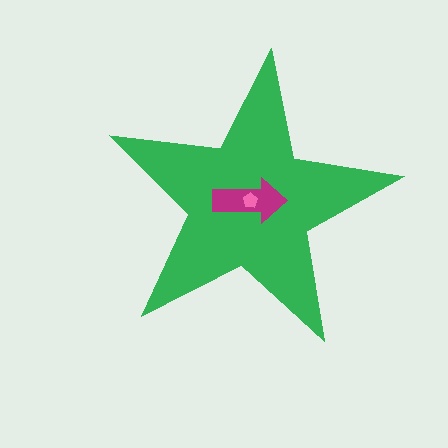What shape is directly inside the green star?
The magenta arrow.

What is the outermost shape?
The green star.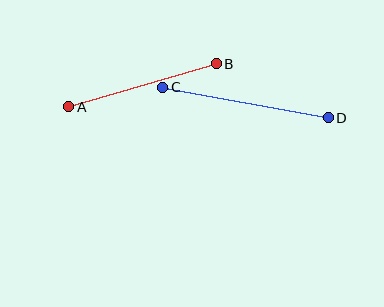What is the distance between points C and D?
The distance is approximately 168 pixels.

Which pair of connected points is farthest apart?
Points C and D are farthest apart.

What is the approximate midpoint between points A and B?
The midpoint is at approximately (143, 85) pixels.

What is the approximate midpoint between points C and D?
The midpoint is at approximately (245, 103) pixels.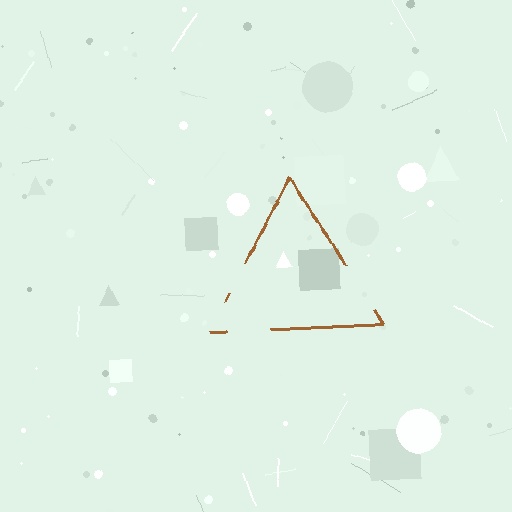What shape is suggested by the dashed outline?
The dashed outline suggests a triangle.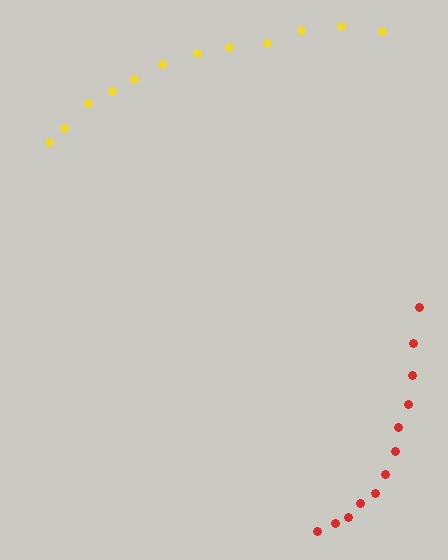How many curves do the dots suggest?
There are 2 distinct paths.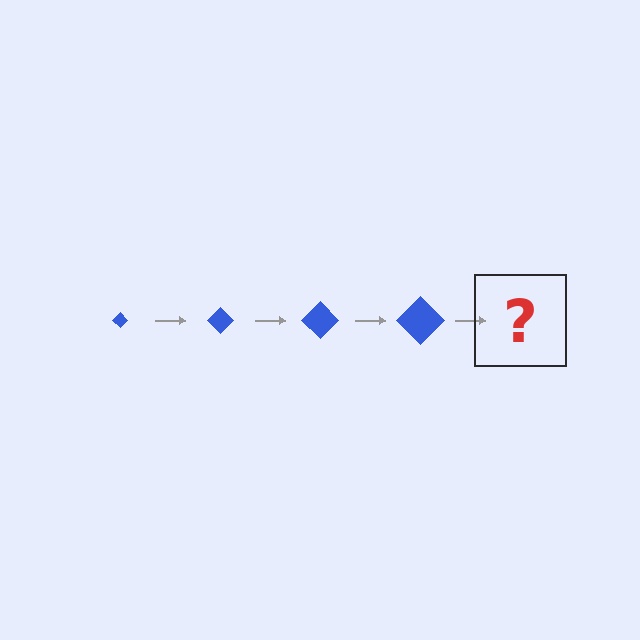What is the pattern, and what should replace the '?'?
The pattern is that the diamond gets progressively larger each step. The '?' should be a blue diamond, larger than the previous one.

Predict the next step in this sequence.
The next step is a blue diamond, larger than the previous one.